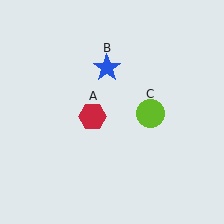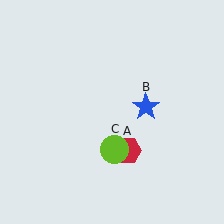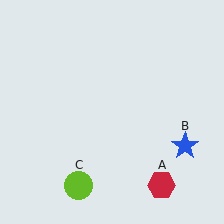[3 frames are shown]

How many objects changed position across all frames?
3 objects changed position: red hexagon (object A), blue star (object B), lime circle (object C).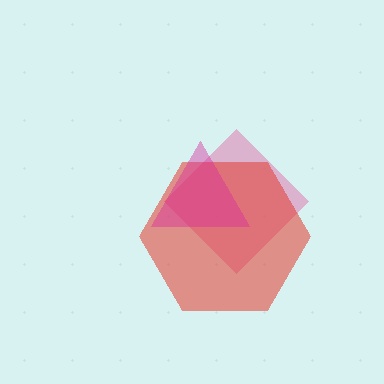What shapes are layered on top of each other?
The layered shapes are: a pink diamond, a red hexagon, a magenta triangle.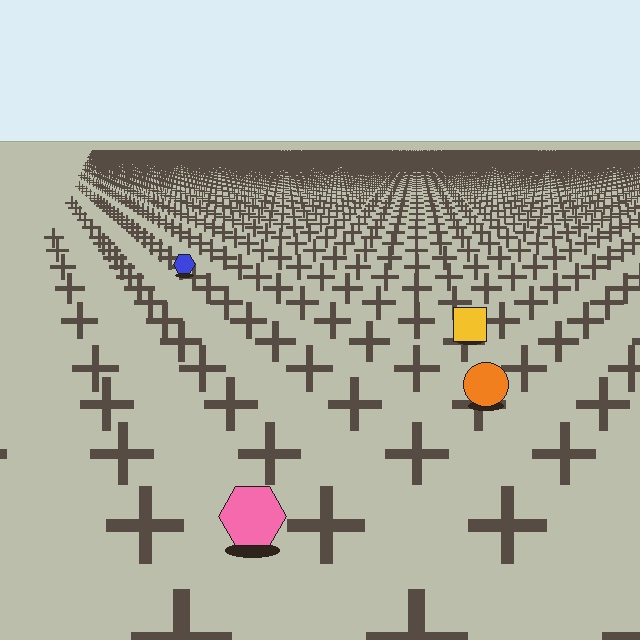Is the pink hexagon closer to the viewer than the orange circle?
Yes. The pink hexagon is closer — you can tell from the texture gradient: the ground texture is coarser near it.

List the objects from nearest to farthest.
From nearest to farthest: the pink hexagon, the orange circle, the yellow square, the blue hexagon.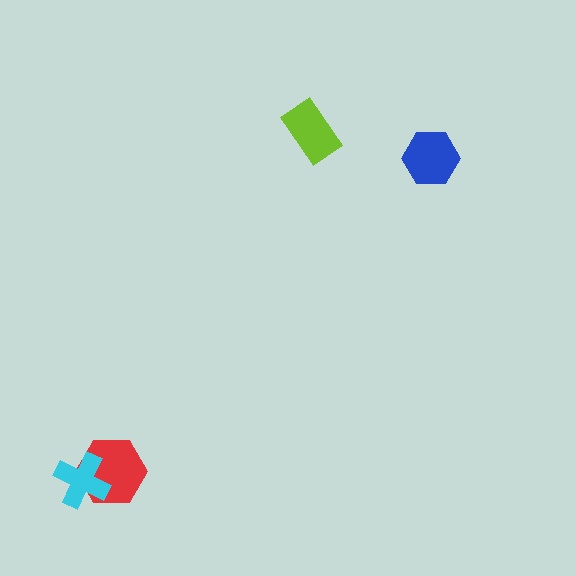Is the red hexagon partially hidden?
Yes, it is partially covered by another shape.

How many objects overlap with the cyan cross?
1 object overlaps with the cyan cross.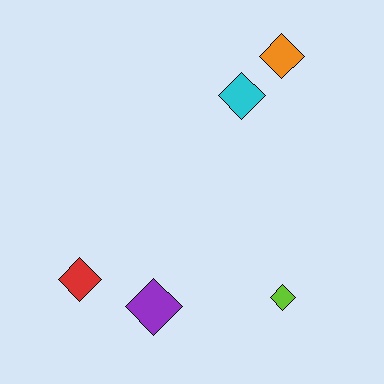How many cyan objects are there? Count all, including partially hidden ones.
There is 1 cyan object.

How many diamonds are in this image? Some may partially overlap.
There are 5 diamonds.